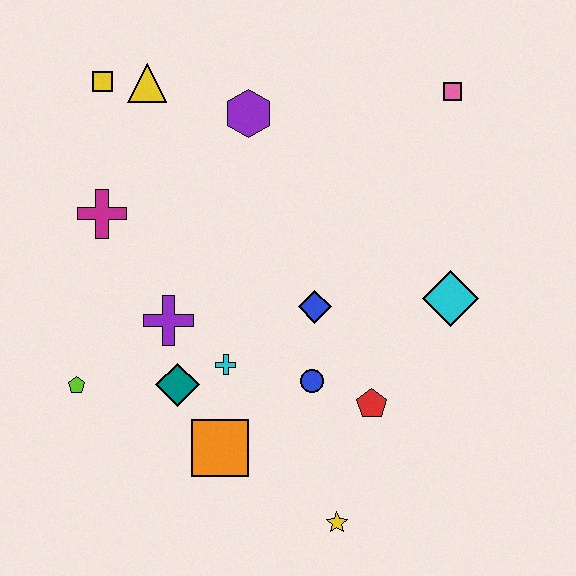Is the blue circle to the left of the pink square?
Yes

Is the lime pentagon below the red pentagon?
No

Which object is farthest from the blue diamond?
The yellow square is farthest from the blue diamond.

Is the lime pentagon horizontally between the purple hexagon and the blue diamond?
No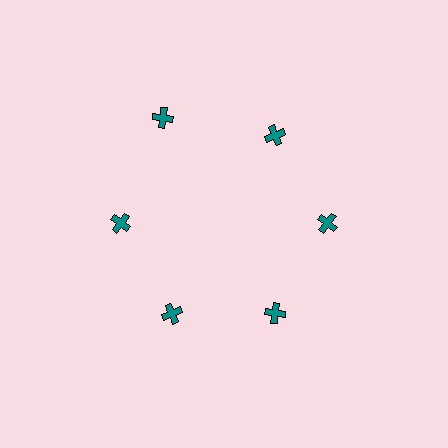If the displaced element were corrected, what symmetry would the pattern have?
It would have 6-fold rotational symmetry — the pattern would map onto itself every 60 degrees.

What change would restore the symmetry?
The symmetry would be restored by moving it inward, back onto the ring so that all 6 crosses sit at equal angles and equal distance from the center.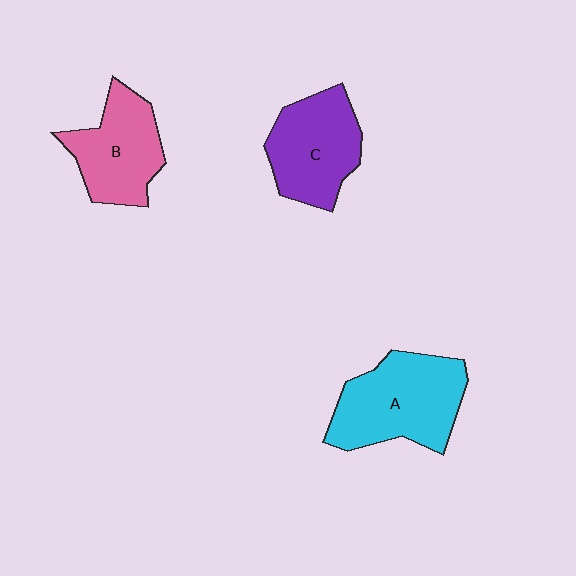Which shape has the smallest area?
Shape B (pink).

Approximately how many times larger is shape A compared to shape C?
Approximately 1.2 times.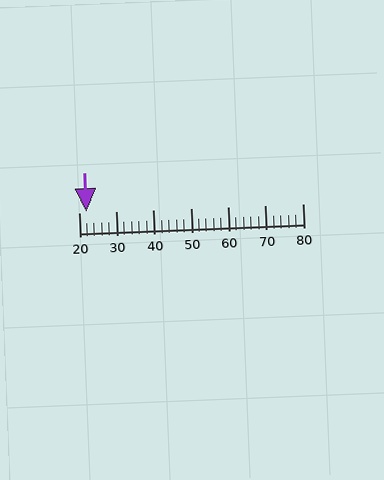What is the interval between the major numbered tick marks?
The major tick marks are spaced 10 units apart.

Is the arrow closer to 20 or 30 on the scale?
The arrow is closer to 20.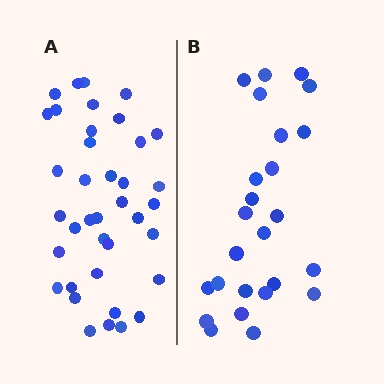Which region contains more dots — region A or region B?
Region A (the left region) has more dots.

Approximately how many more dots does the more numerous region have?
Region A has approximately 15 more dots than region B.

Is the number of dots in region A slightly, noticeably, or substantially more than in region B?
Region A has substantially more. The ratio is roughly 1.5 to 1.